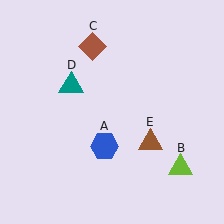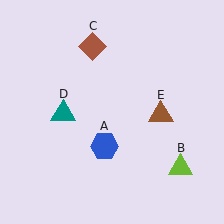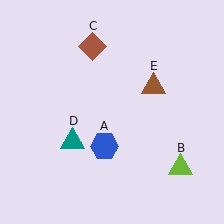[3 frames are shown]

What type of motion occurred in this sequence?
The teal triangle (object D), brown triangle (object E) rotated counterclockwise around the center of the scene.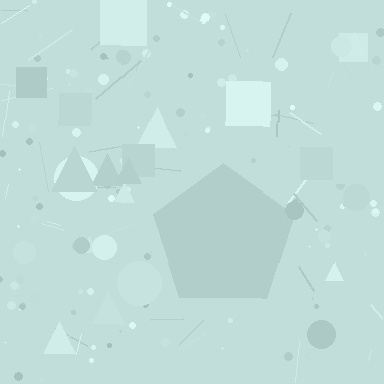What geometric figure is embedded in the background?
A pentagon is embedded in the background.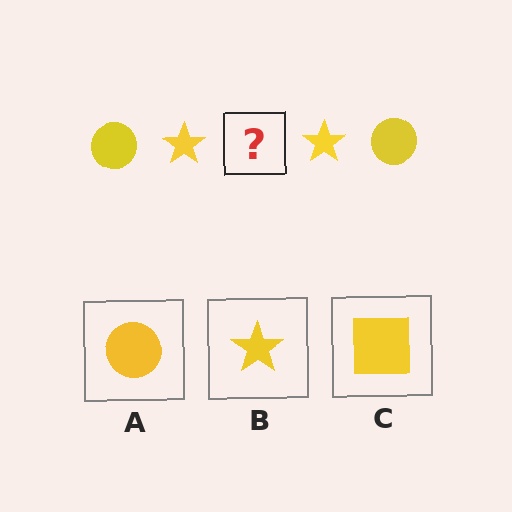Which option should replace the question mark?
Option A.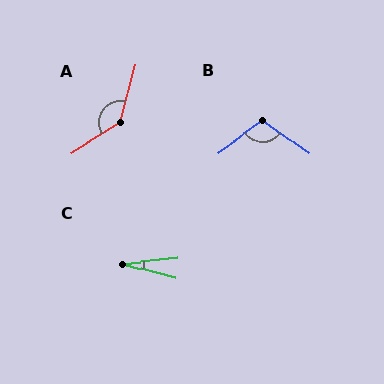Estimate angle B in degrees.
Approximately 109 degrees.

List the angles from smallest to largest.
C (20°), B (109°), A (138°).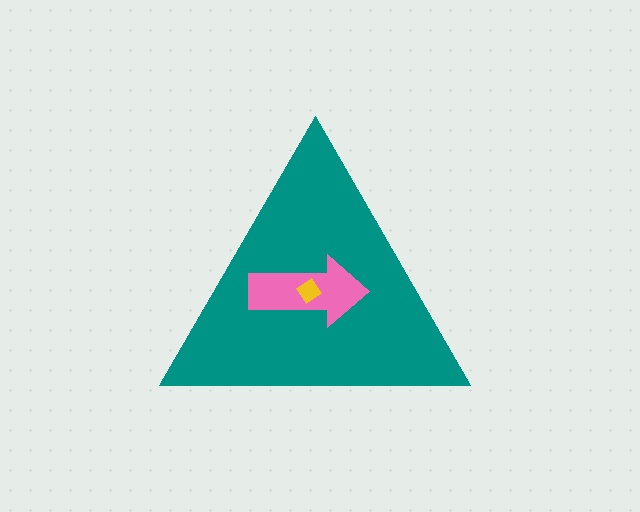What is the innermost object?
The yellow diamond.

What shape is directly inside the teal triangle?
The pink arrow.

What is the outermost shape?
The teal triangle.